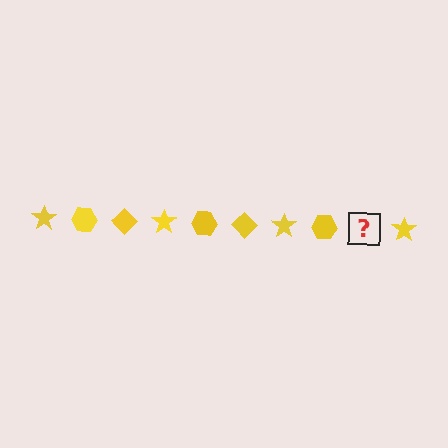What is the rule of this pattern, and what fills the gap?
The rule is that the pattern cycles through star, hexagon, diamond shapes in yellow. The gap should be filled with a yellow diamond.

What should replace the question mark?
The question mark should be replaced with a yellow diamond.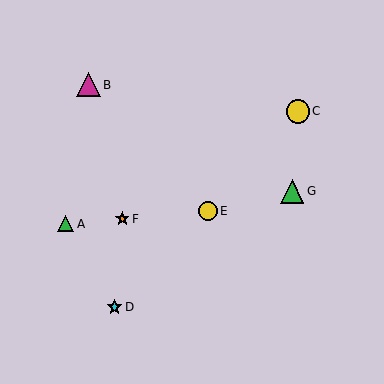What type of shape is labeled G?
Shape G is a green triangle.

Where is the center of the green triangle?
The center of the green triangle is at (66, 224).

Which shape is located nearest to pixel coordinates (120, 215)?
The orange star (labeled F) at (122, 219) is nearest to that location.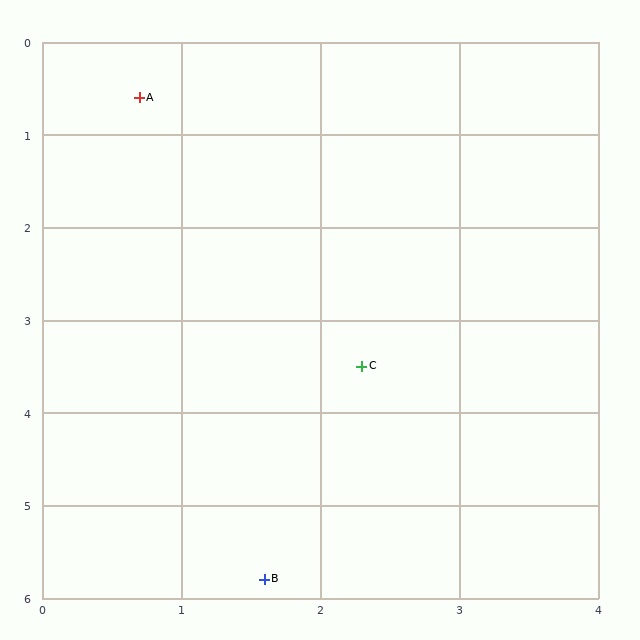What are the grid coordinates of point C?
Point C is at approximately (2.3, 3.5).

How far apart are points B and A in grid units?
Points B and A are about 5.3 grid units apart.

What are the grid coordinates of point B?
Point B is at approximately (1.6, 5.8).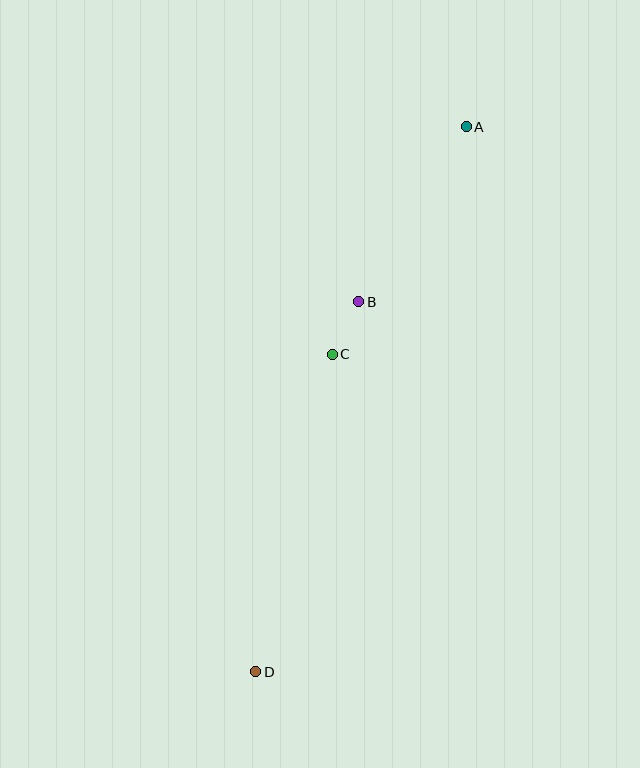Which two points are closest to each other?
Points B and C are closest to each other.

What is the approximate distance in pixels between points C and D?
The distance between C and D is approximately 327 pixels.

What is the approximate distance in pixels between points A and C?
The distance between A and C is approximately 264 pixels.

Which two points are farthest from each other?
Points A and D are farthest from each other.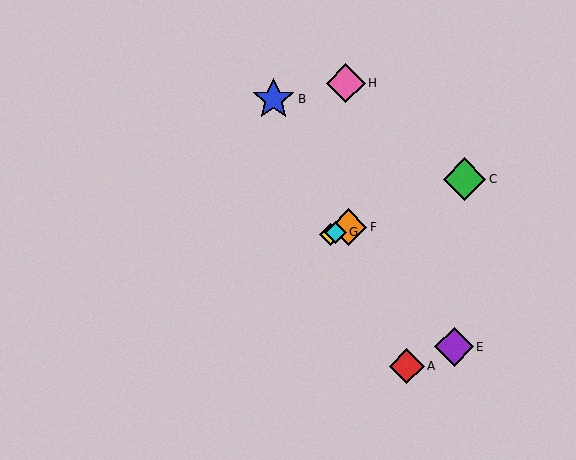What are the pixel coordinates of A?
Object A is at (407, 366).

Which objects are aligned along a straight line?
Objects C, D, F, G are aligned along a straight line.